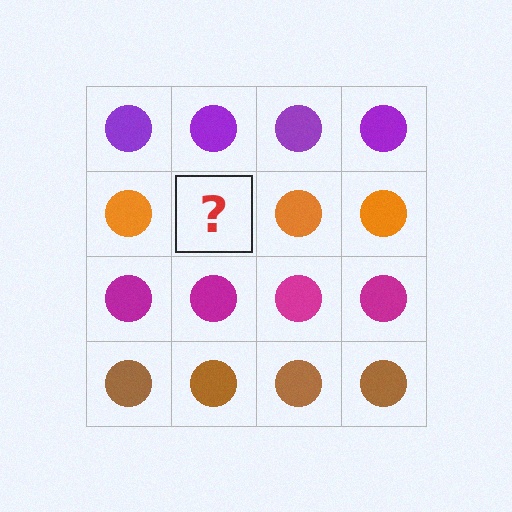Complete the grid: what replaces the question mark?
The question mark should be replaced with an orange circle.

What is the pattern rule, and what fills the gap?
The rule is that each row has a consistent color. The gap should be filled with an orange circle.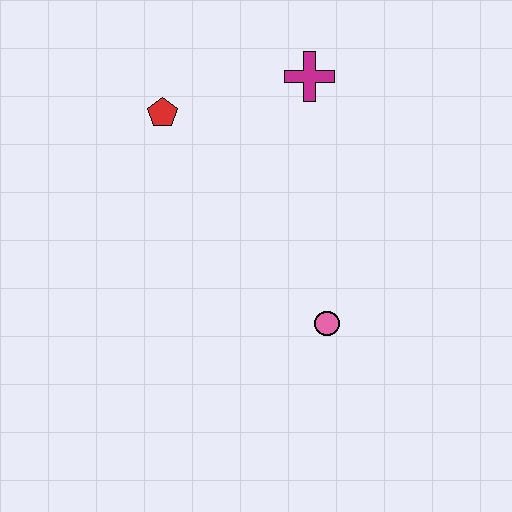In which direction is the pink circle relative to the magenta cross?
The pink circle is below the magenta cross.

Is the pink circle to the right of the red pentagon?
Yes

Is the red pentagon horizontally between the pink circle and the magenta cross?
No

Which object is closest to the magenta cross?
The red pentagon is closest to the magenta cross.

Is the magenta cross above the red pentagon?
Yes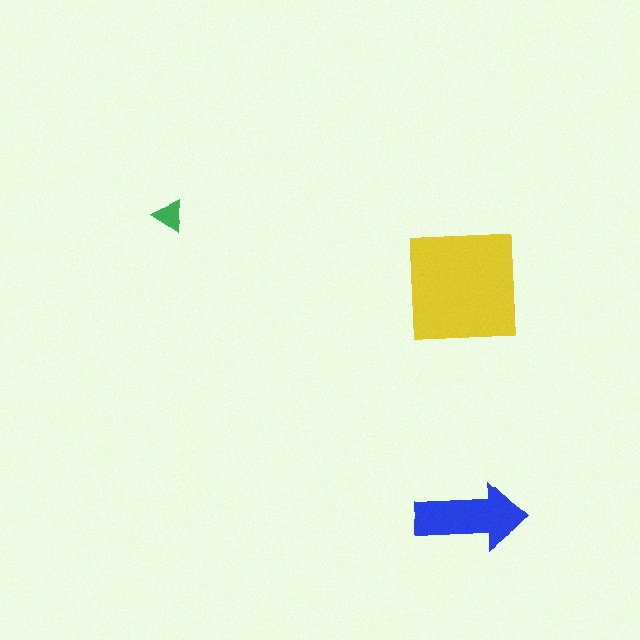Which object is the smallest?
The green triangle.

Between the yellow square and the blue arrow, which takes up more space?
The yellow square.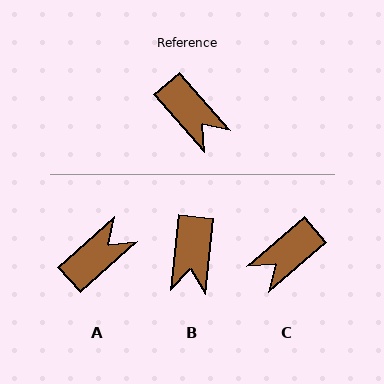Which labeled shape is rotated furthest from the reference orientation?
A, about 91 degrees away.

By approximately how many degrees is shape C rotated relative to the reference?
Approximately 90 degrees clockwise.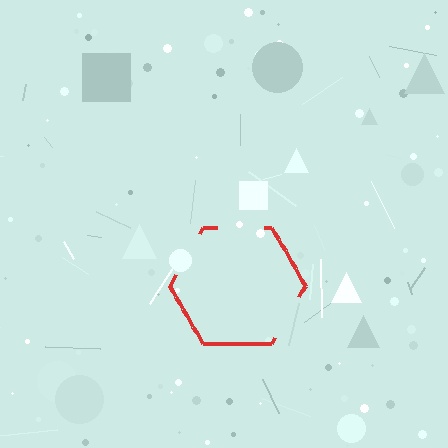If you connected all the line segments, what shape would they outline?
They would outline a hexagon.